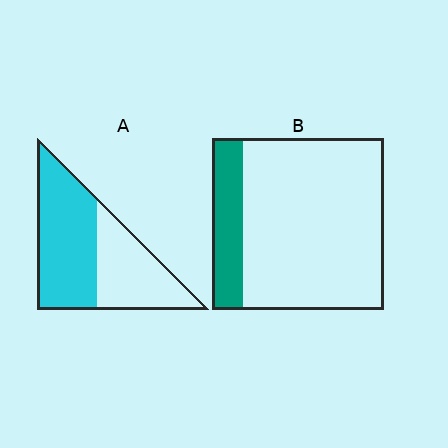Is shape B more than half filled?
No.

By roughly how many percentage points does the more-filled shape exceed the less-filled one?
By roughly 40 percentage points (A over B).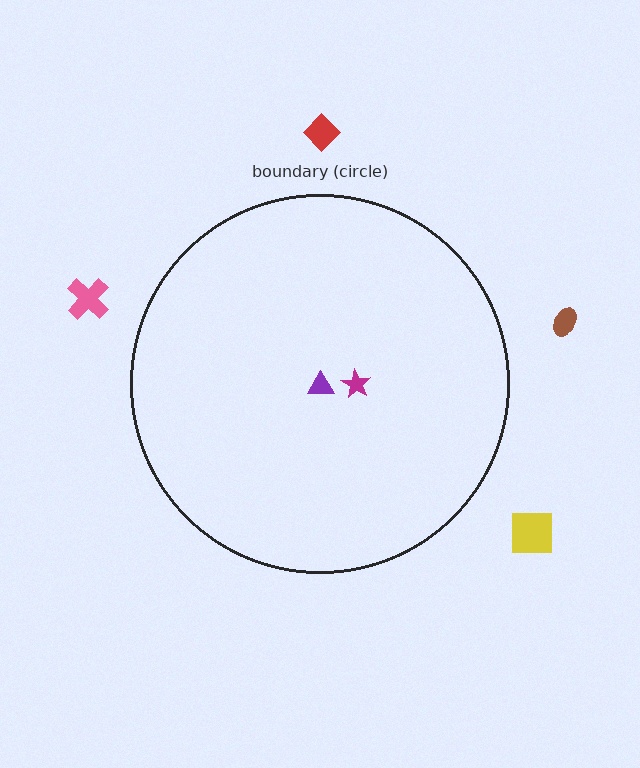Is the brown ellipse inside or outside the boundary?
Outside.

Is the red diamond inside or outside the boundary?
Outside.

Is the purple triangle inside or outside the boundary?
Inside.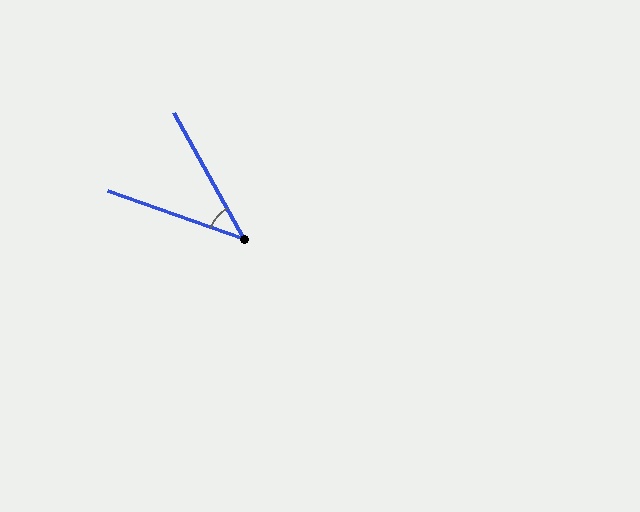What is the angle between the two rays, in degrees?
Approximately 42 degrees.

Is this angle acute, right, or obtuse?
It is acute.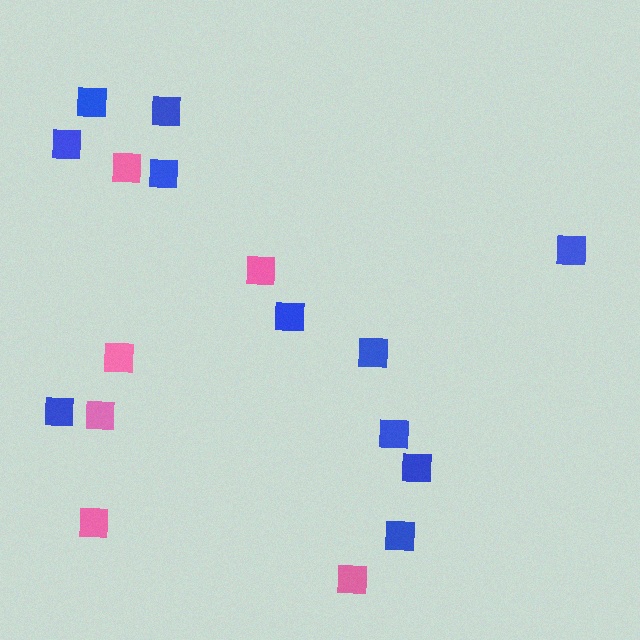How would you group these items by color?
There are 2 groups: one group of pink squares (6) and one group of blue squares (11).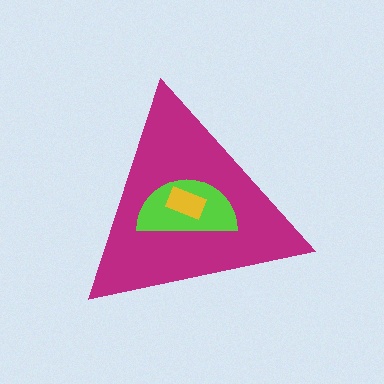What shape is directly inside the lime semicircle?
The yellow rectangle.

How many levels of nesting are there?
3.